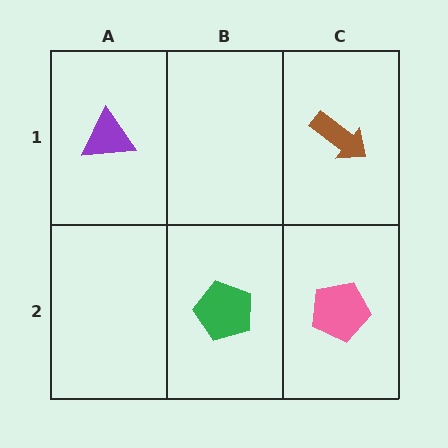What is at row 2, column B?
A green pentagon.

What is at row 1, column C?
A brown arrow.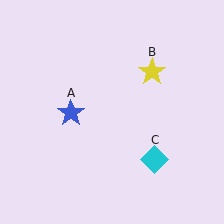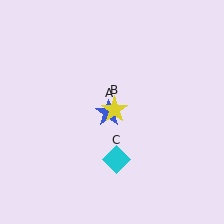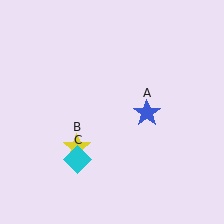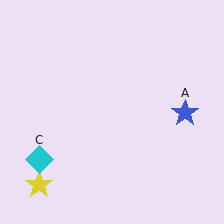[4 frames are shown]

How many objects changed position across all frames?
3 objects changed position: blue star (object A), yellow star (object B), cyan diamond (object C).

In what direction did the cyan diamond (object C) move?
The cyan diamond (object C) moved left.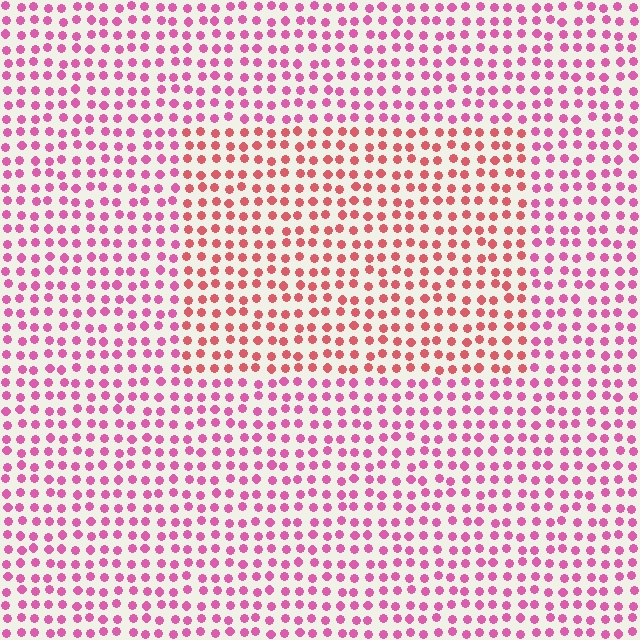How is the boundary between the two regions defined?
The boundary is defined purely by a slight shift in hue (about 32 degrees). Spacing, size, and orientation are identical on both sides.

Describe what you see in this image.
The image is filled with small pink elements in a uniform arrangement. A rectangle-shaped region is visible where the elements are tinted to a slightly different hue, forming a subtle color boundary.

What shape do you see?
I see a rectangle.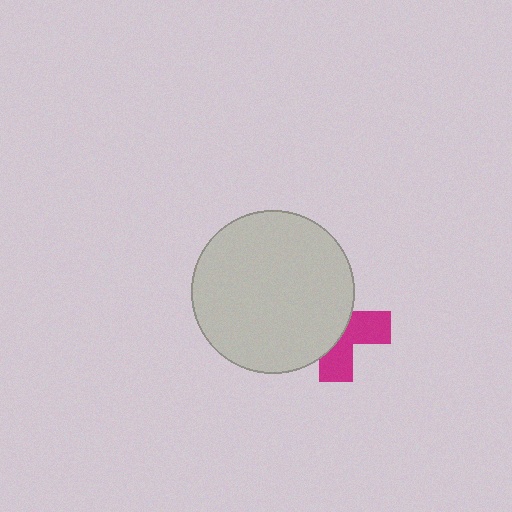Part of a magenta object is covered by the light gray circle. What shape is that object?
It is a cross.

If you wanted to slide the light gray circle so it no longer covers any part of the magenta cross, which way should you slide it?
Slide it left — that is the most direct way to separate the two shapes.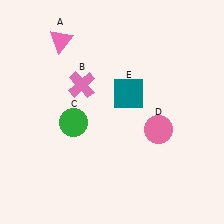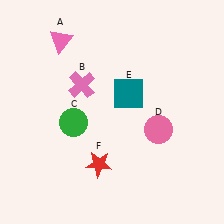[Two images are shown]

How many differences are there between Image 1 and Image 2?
There is 1 difference between the two images.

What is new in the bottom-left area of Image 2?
A red star (F) was added in the bottom-left area of Image 2.